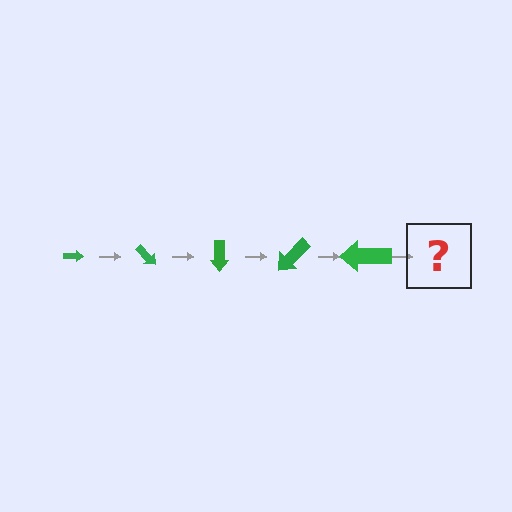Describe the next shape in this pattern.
It should be an arrow, larger than the previous one and rotated 225 degrees from the start.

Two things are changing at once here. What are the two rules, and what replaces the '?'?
The two rules are that the arrow grows larger each step and it rotates 45 degrees each step. The '?' should be an arrow, larger than the previous one and rotated 225 degrees from the start.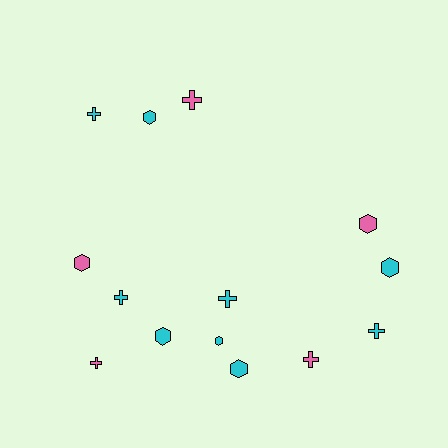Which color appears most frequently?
Cyan, with 9 objects.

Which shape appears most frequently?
Hexagon, with 7 objects.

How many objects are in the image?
There are 14 objects.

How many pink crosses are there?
There are 3 pink crosses.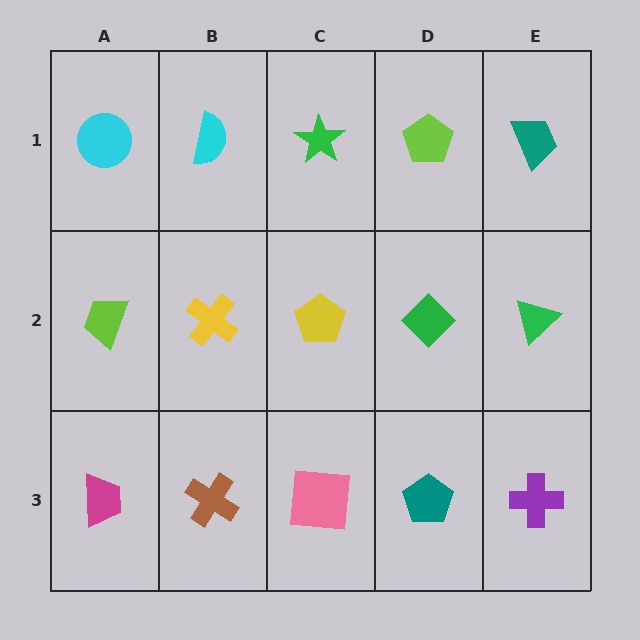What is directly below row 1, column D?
A green diamond.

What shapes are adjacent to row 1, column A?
A lime trapezoid (row 2, column A), a cyan semicircle (row 1, column B).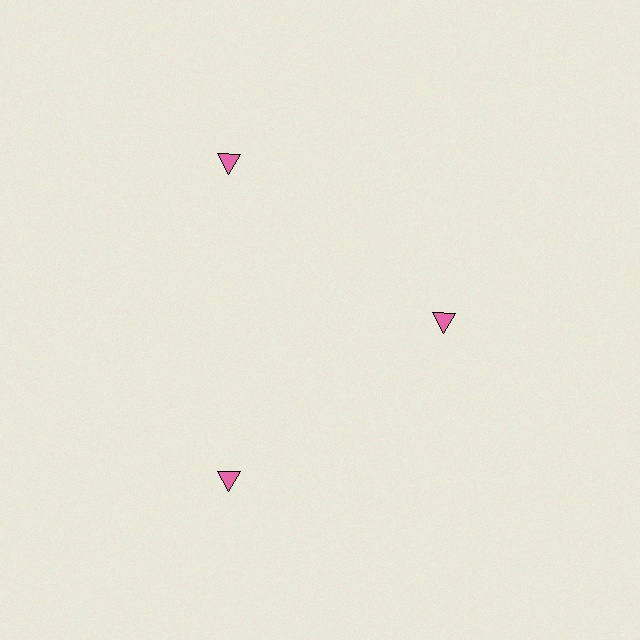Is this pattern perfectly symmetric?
No. The 3 pink triangles are arranged in a ring, but one element near the 3 o'clock position is pulled inward toward the center, breaking the 3-fold rotational symmetry.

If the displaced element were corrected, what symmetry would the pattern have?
It would have 3-fold rotational symmetry — the pattern would map onto itself every 120 degrees.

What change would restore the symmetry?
The symmetry would be restored by moving it outward, back onto the ring so that all 3 triangles sit at equal angles and equal distance from the center.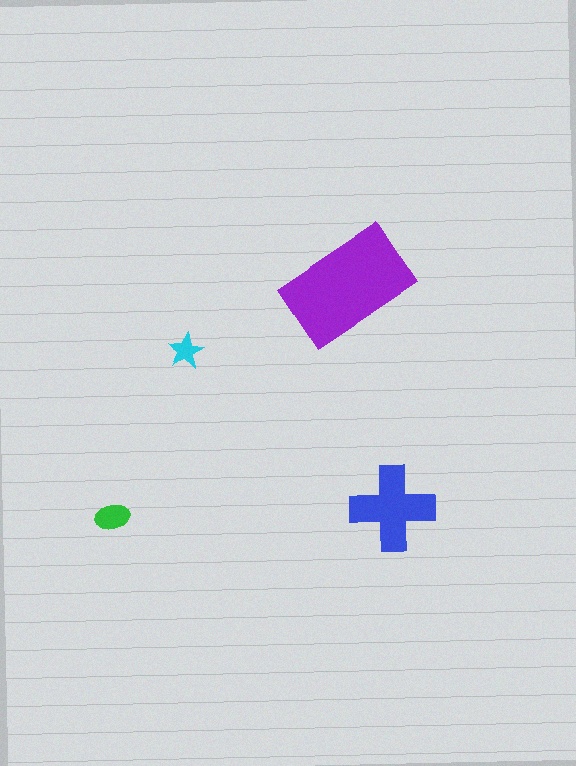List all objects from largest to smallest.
The purple rectangle, the blue cross, the green ellipse, the cyan star.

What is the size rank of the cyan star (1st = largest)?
4th.